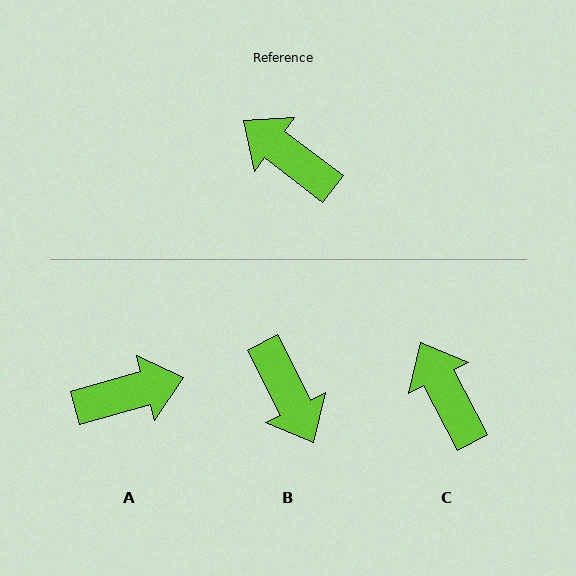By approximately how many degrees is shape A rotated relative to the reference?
Approximately 127 degrees clockwise.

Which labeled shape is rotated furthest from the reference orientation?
B, about 154 degrees away.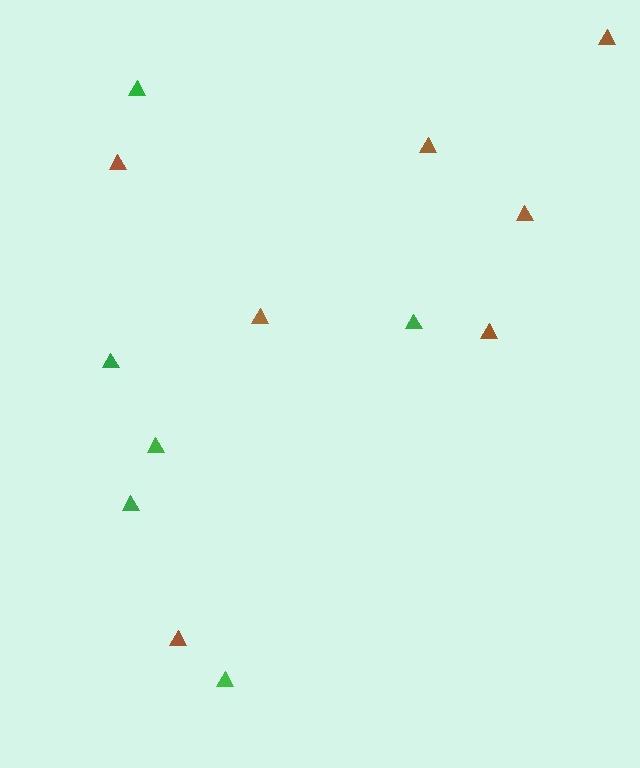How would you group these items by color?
There are 2 groups: one group of green triangles (6) and one group of brown triangles (7).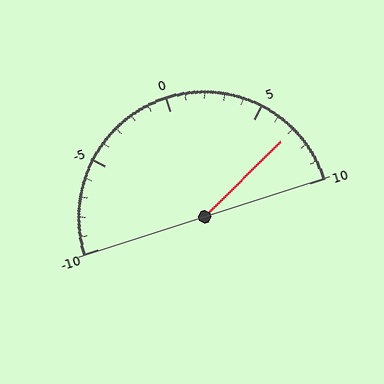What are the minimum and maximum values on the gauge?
The gauge ranges from -10 to 10.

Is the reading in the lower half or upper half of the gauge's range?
The reading is in the upper half of the range (-10 to 10).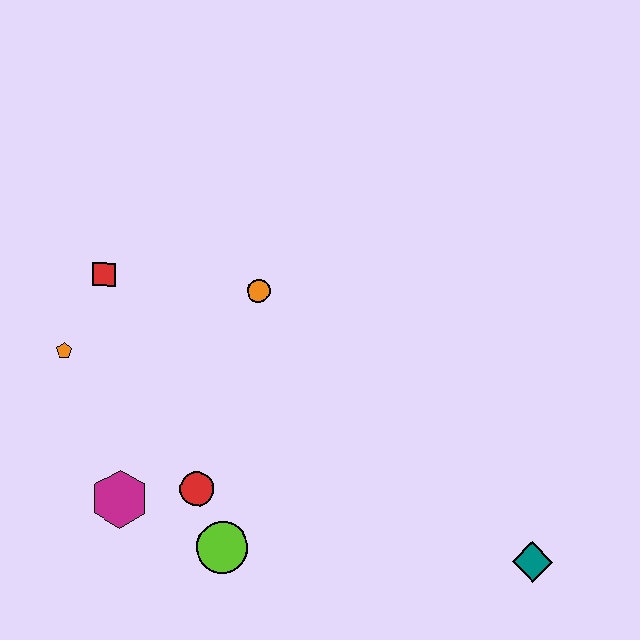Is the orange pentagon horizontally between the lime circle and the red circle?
No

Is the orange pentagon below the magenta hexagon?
No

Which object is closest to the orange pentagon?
The red square is closest to the orange pentagon.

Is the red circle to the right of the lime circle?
No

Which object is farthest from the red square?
The teal diamond is farthest from the red square.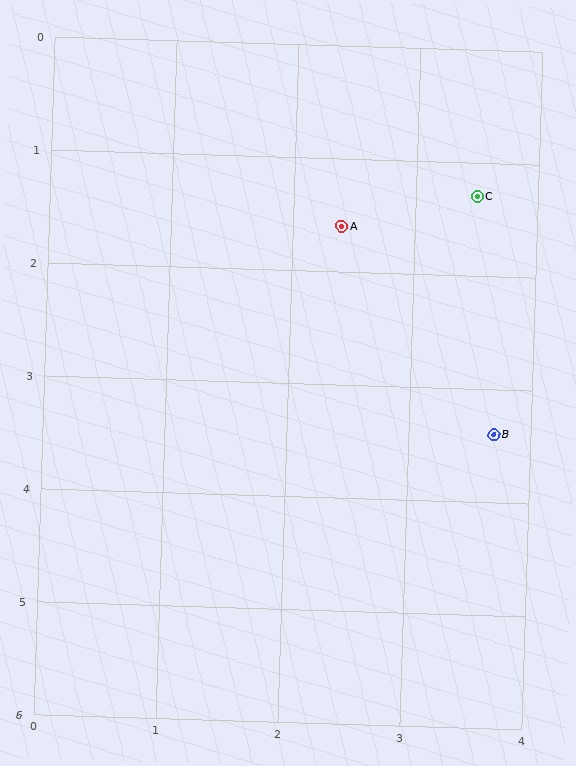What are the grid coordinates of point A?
Point A is at approximately (2.4, 1.6).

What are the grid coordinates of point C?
Point C is at approximately (3.5, 1.3).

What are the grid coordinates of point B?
Point B is at approximately (3.7, 3.4).